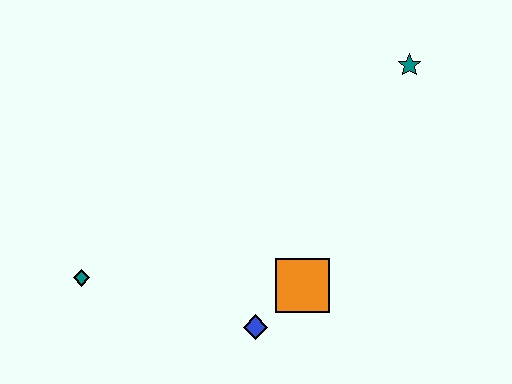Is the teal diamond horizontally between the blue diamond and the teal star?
No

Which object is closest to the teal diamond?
The blue diamond is closest to the teal diamond.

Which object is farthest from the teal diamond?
The teal star is farthest from the teal diamond.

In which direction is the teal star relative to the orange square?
The teal star is above the orange square.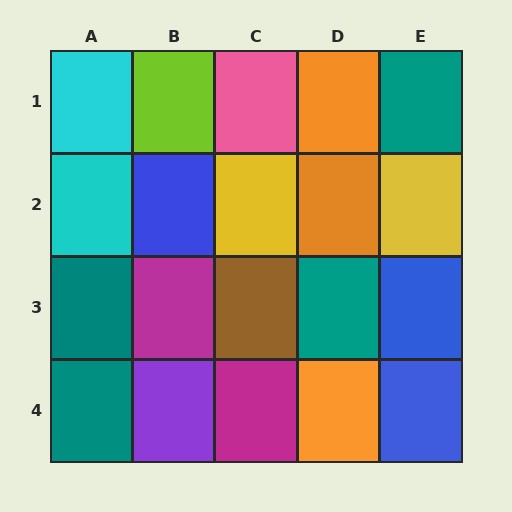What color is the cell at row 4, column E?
Blue.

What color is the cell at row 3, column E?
Blue.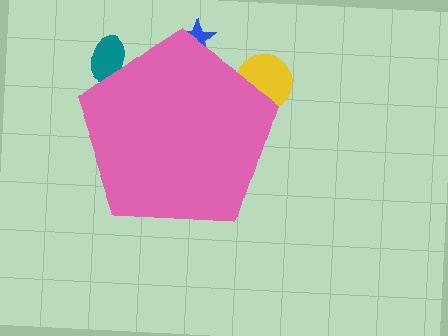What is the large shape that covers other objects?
A pink pentagon.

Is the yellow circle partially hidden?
Yes, the yellow circle is partially hidden behind the pink pentagon.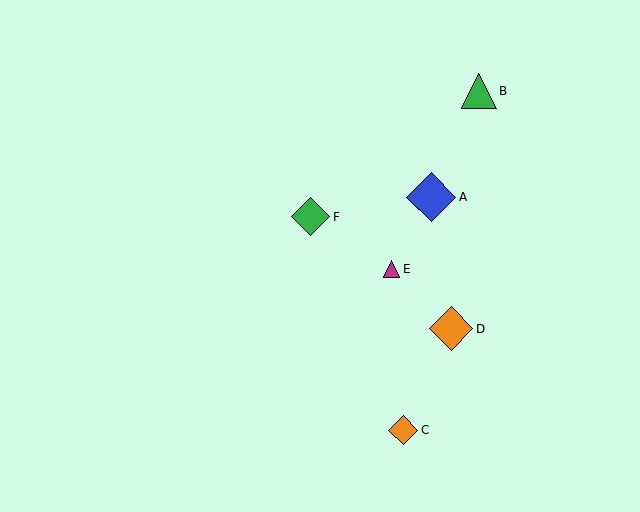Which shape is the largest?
The blue diamond (labeled A) is the largest.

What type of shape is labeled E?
Shape E is a magenta triangle.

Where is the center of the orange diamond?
The center of the orange diamond is at (451, 329).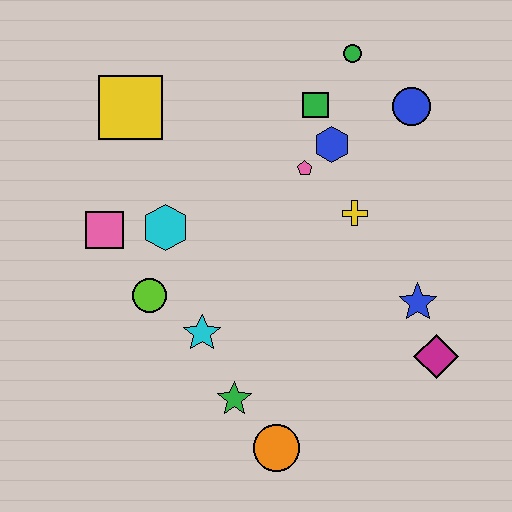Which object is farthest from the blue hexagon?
The orange circle is farthest from the blue hexagon.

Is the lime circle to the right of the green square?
No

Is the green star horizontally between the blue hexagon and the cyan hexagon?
Yes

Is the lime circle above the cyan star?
Yes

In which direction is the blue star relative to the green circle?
The blue star is below the green circle.